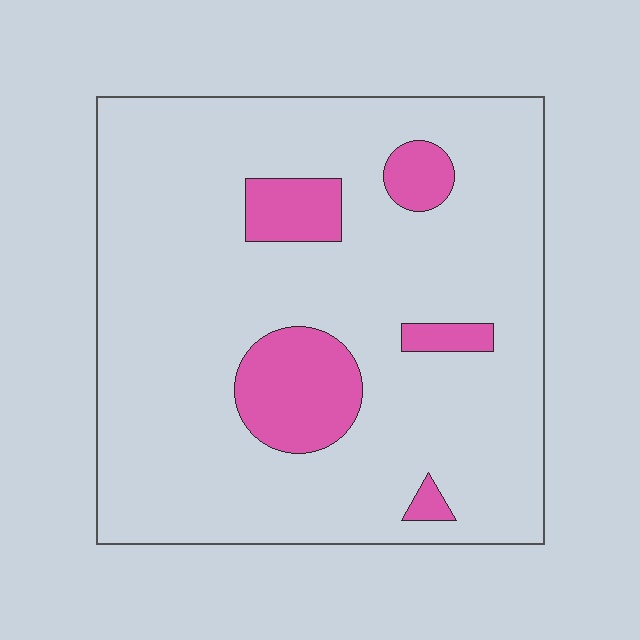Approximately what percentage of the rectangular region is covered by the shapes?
Approximately 15%.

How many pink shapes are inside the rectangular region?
5.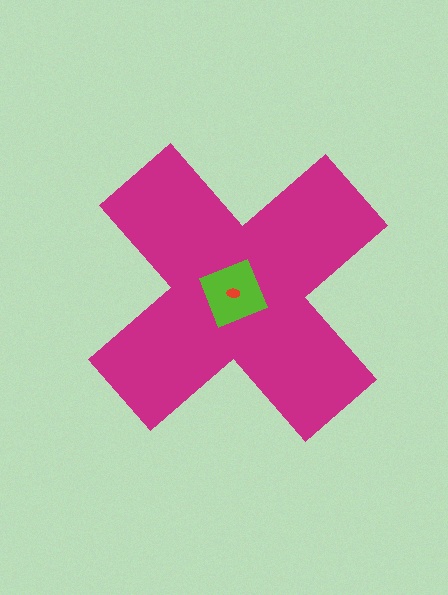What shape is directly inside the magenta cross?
The lime square.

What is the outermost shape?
The magenta cross.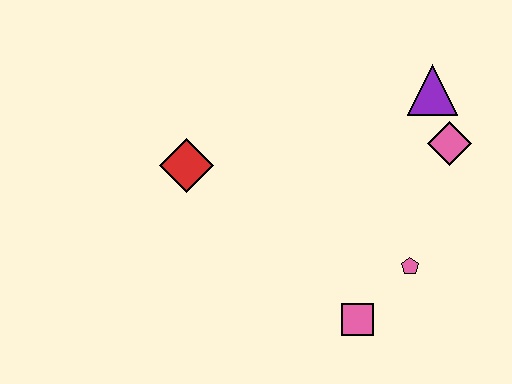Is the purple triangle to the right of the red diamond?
Yes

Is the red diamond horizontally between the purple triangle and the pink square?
No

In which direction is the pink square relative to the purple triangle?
The pink square is below the purple triangle.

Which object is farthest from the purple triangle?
The red diamond is farthest from the purple triangle.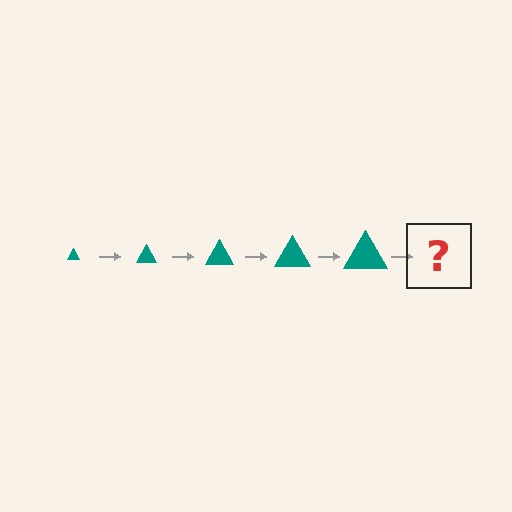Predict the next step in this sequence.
The next step is a teal triangle, larger than the previous one.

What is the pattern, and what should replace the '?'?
The pattern is that the triangle gets progressively larger each step. The '?' should be a teal triangle, larger than the previous one.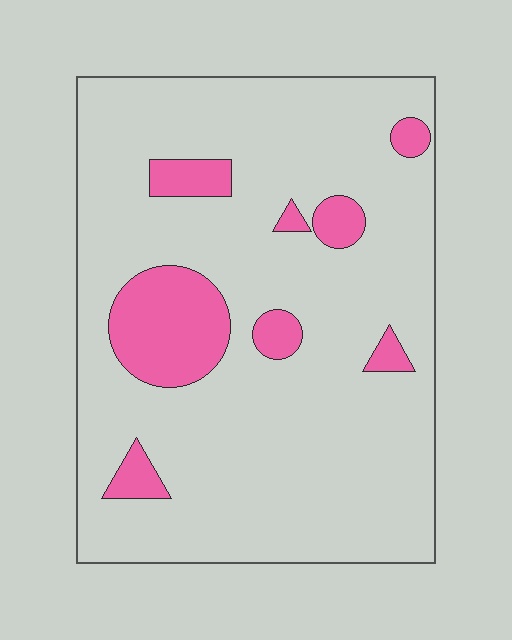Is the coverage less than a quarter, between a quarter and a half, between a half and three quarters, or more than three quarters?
Less than a quarter.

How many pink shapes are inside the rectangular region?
8.